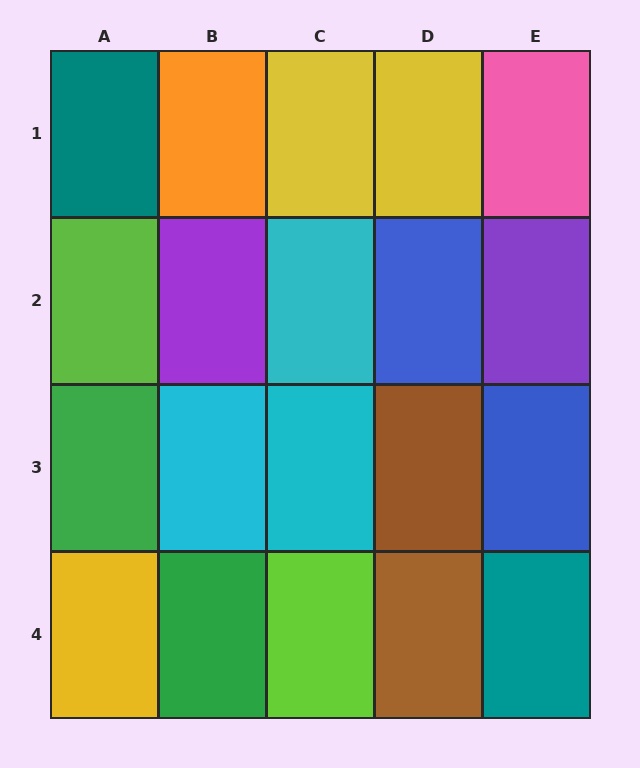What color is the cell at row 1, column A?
Teal.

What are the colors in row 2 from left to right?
Lime, purple, cyan, blue, purple.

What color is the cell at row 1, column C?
Yellow.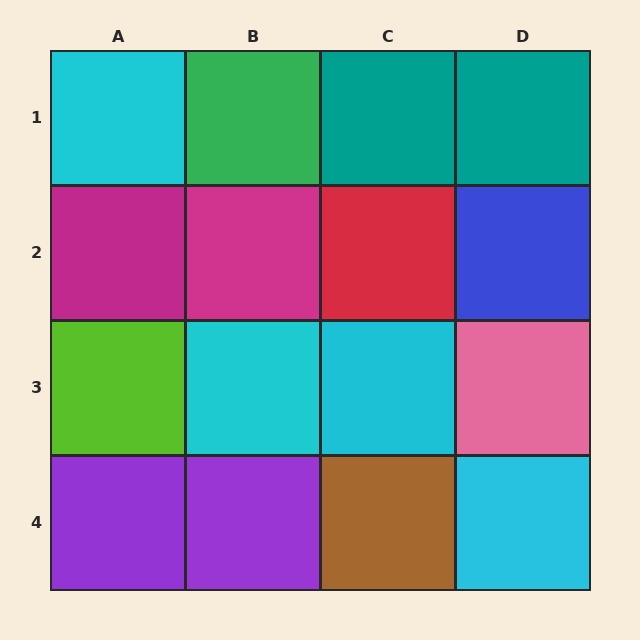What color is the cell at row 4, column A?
Purple.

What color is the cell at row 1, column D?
Teal.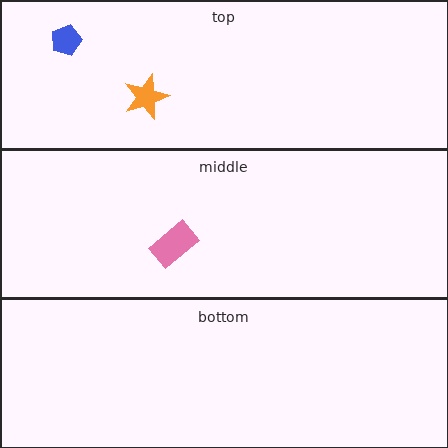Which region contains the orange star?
The top region.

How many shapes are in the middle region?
1.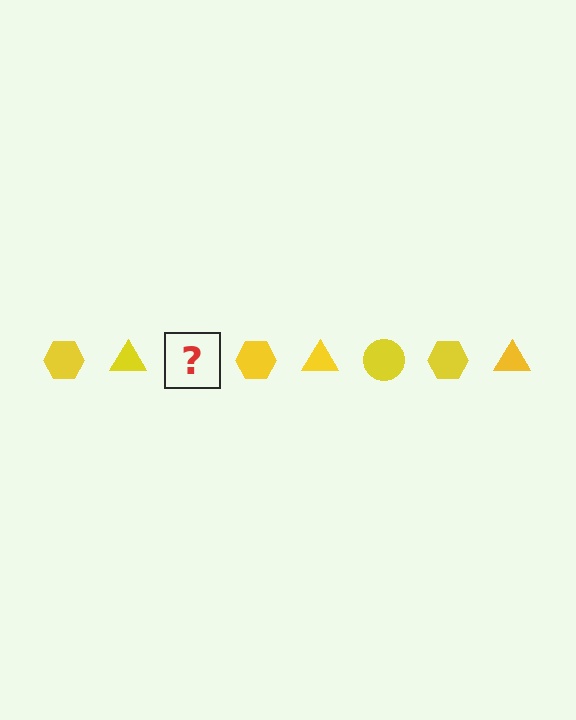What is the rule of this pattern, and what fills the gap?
The rule is that the pattern cycles through hexagon, triangle, circle shapes in yellow. The gap should be filled with a yellow circle.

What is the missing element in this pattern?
The missing element is a yellow circle.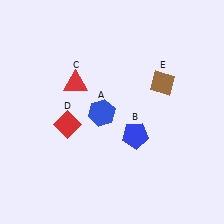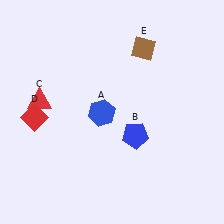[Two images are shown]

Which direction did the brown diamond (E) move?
The brown diamond (E) moved up.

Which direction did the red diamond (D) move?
The red diamond (D) moved left.